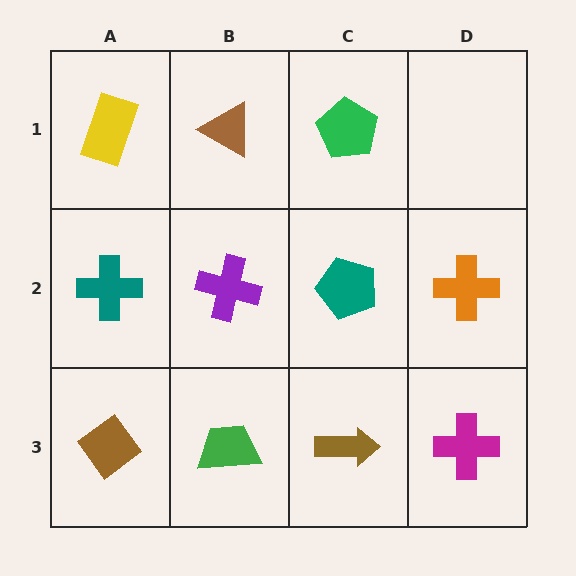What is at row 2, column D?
An orange cross.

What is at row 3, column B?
A green trapezoid.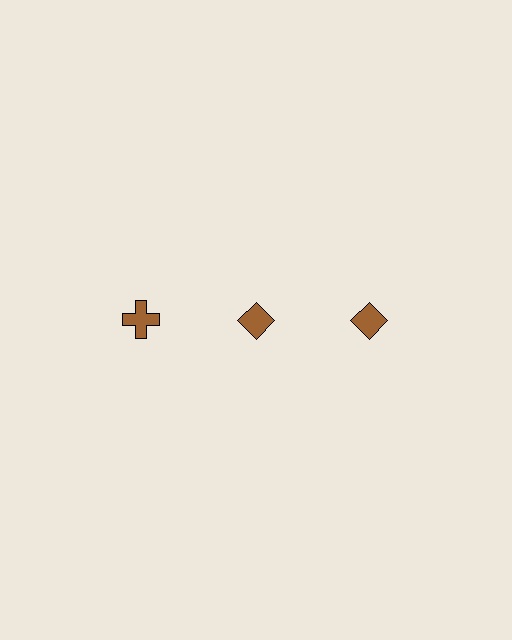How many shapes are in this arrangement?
There are 3 shapes arranged in a grid pattern.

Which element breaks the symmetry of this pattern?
The brown cross in the top row, leftmost column breaks the symmetry. All other shapes are brown diamonds.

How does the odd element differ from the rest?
It has a different shape: cross instead of diamond.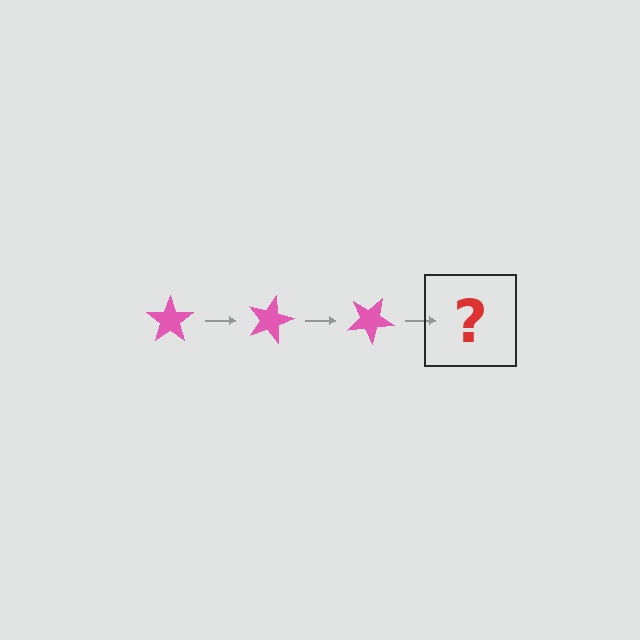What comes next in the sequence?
The next element should be a pink star rotated 45 degrees.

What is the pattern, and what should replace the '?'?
The pattern is that the star rotates 15 degrees each step. The '?' should be a pink star rotated 45 degrees.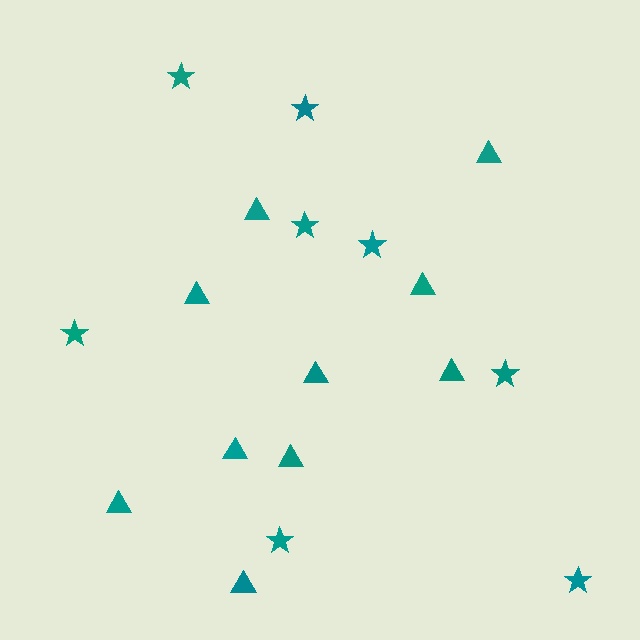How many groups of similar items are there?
There are 2 groups: one group of triangles (10) and one group of stars (8).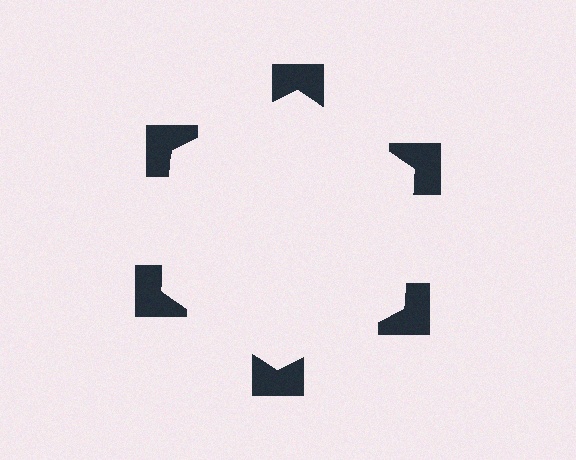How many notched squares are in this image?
There are 6 — one at each vertex of the illusory hexagon.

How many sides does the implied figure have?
6 sides.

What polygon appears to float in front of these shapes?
An illusory hexagon — its edges are inferred from the aligned wedge cuts in the notched squares, not physically drawn.